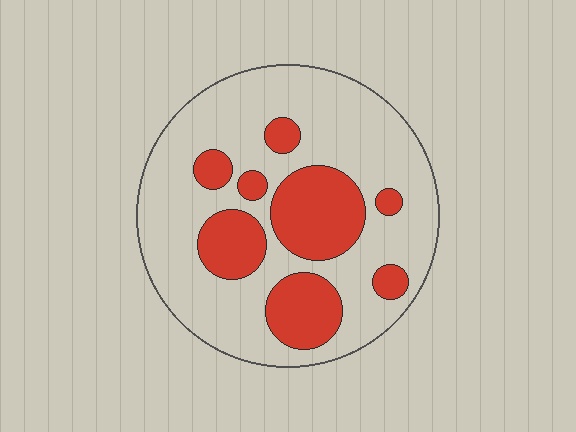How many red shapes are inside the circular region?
8.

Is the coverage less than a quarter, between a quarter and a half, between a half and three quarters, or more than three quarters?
Between a quarter and a half.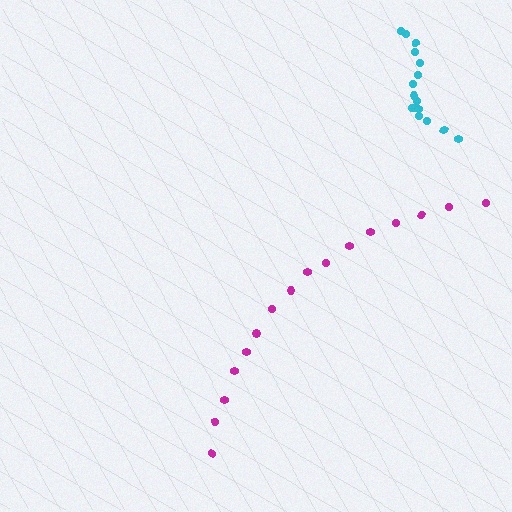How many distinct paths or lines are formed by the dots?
There are 2 distinct paths.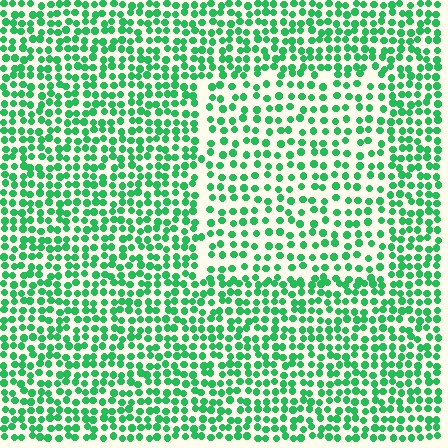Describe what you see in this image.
The image contains small green elements arranged at two different densities. A rectangle-shaped region is visible where the elements are less densely packed than the surrounding area.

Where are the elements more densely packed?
The elements are more densely packed outside the rectangle boundary.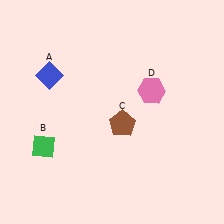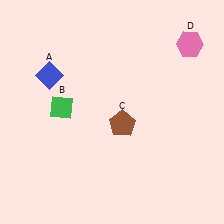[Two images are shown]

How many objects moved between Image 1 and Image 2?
2 objects moved between the two images.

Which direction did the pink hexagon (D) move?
The pink hexagon (D) moved up.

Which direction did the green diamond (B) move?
The green diamond (B) moved up.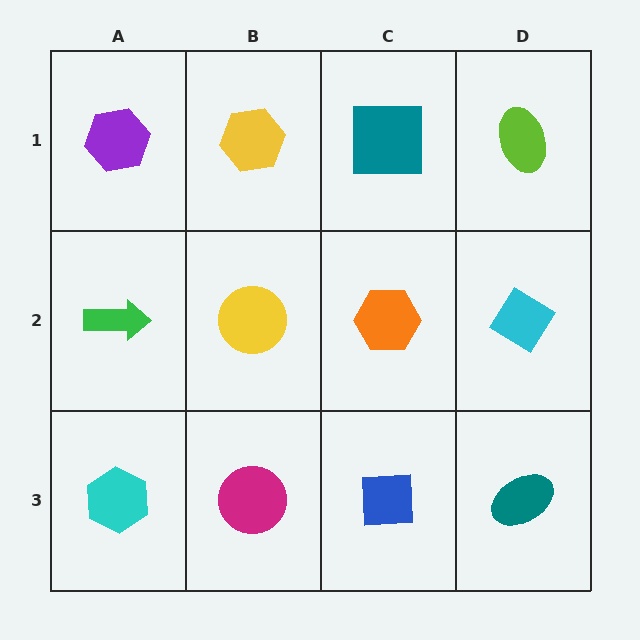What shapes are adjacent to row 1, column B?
A yellow circle (row 2, column B), a purple hexagon (row 1, column A), a teal square (row 1, column C).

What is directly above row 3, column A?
A green arrow.